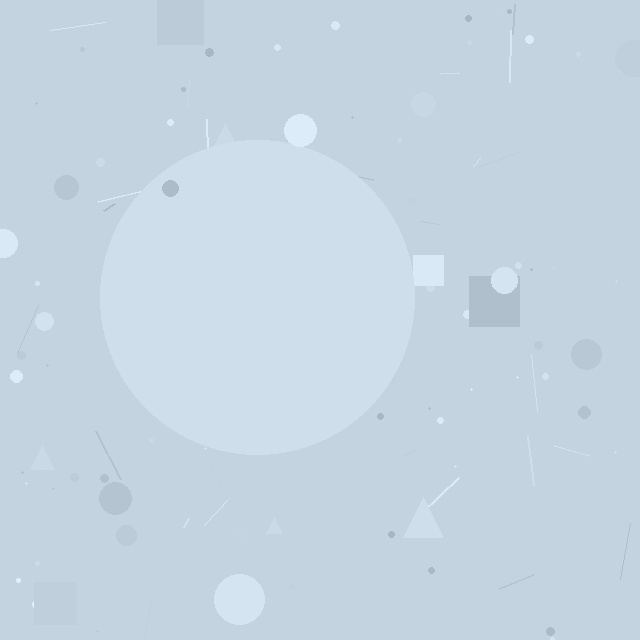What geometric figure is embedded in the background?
A circle is embedded in the background.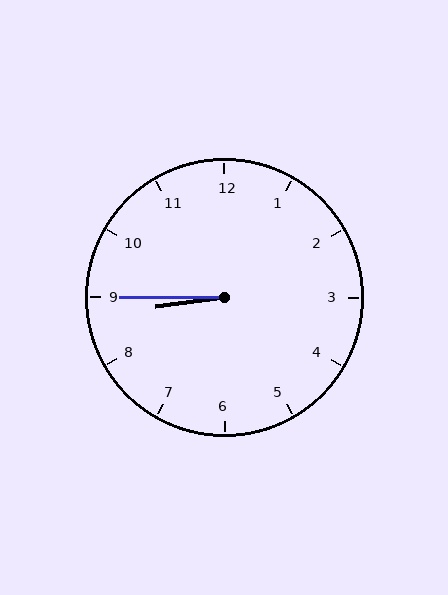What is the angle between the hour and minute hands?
Approximately 8 degrees.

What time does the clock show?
8:45.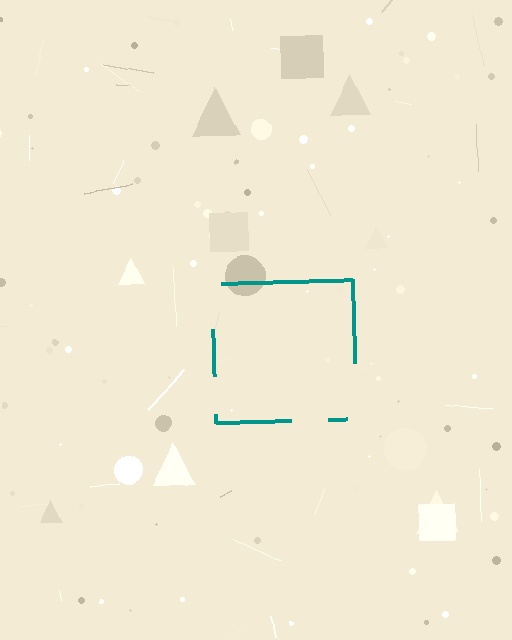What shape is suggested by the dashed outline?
The dashed outline suggests a square.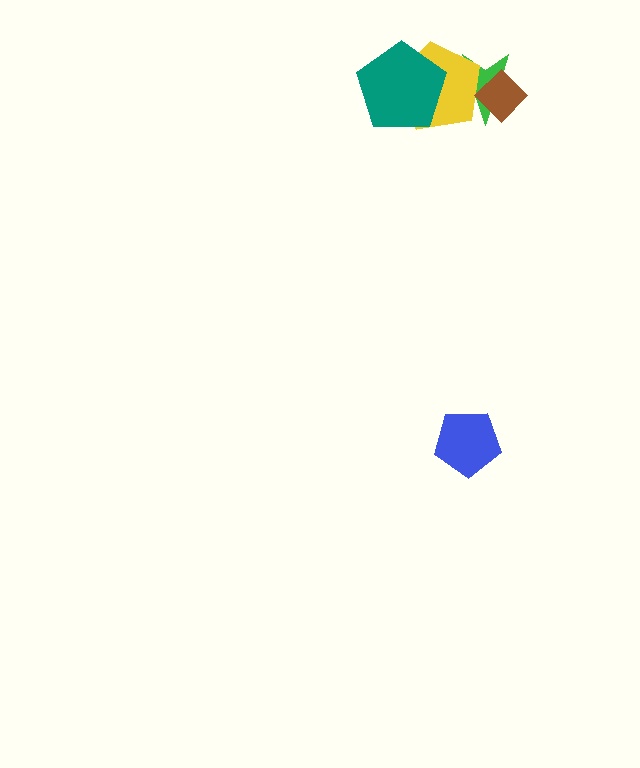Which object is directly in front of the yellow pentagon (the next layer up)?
The brown diamond is directly in front of the yellow pentagon.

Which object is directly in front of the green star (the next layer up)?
The yellow pentagon is directly in front of the green star.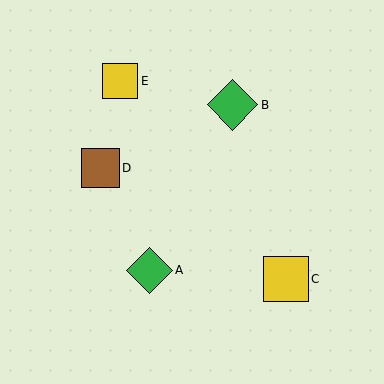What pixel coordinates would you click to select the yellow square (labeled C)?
Click at (286, 279) to select the yellow square C.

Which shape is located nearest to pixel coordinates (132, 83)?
The yellow square (labeled E) at (120, 81) is nearest to that location.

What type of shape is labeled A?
Shape A is a green diamond.